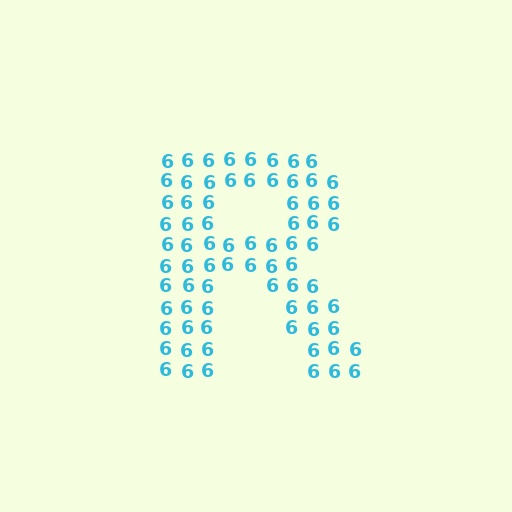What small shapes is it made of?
It is made of small digit 6's.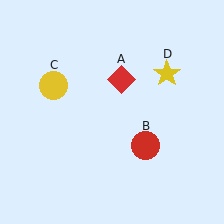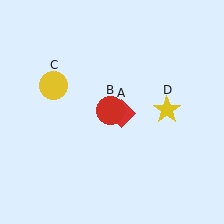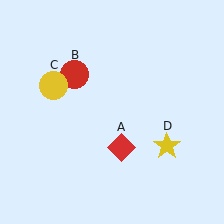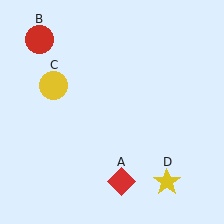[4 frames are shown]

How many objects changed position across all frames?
3 objects changed position: red diamond (object A), red circle (object B), yellow star (object D).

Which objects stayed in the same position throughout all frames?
Yellow circle (object C) remained stationary.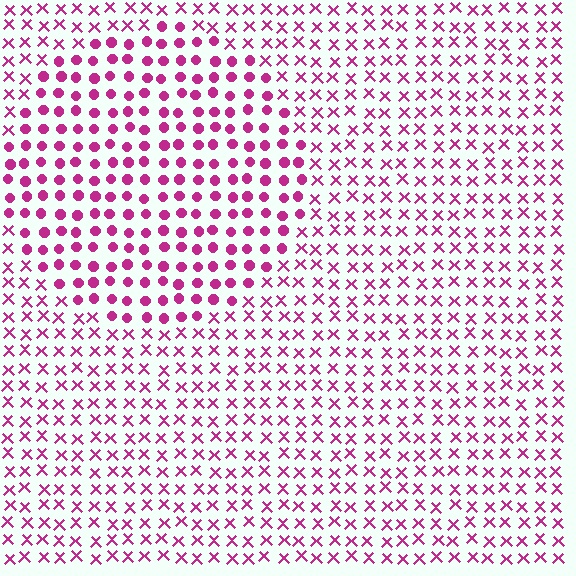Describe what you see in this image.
The image is filled with small magenta elements arranged in a uniform grid. A circle-shaped region contains circles, while the surrounding area contains X marks. The boundary is defined purely by the change in element shape.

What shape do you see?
I see a circle.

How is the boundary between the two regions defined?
The boundary is defined by a change in element shape: circles inside vs. X marks outside. All elements share the same color and spacing.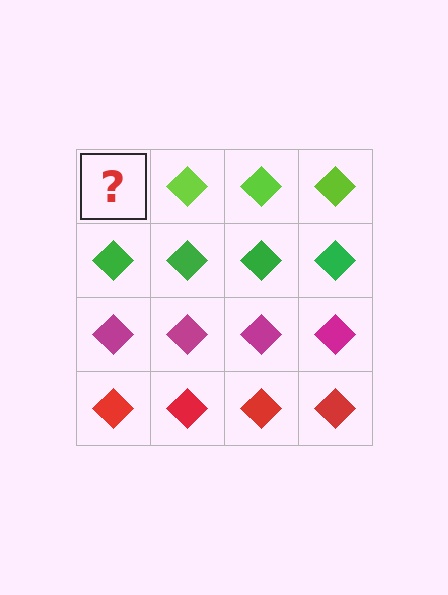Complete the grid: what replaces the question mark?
The question mark should be replaced with a lime diamond.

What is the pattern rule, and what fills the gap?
The rule is that each row has a consistent color. The gap should be filled with a lime diamond.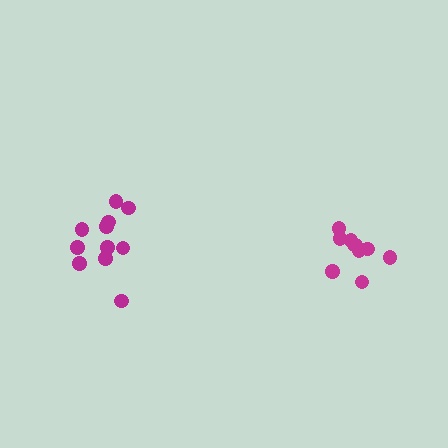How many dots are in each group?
Group 1: 10 dots, Group 2: 11 dots (21 total).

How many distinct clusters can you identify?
There are 2 distinct clusters.